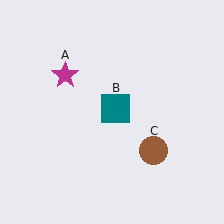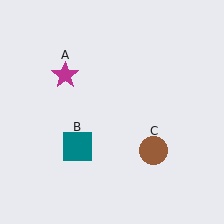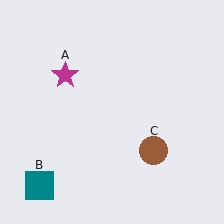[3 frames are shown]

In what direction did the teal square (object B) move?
The teal square (object B) moved down and to the left.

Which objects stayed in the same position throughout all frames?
Magenta star (object A) and brown circle (object C) remained stationary.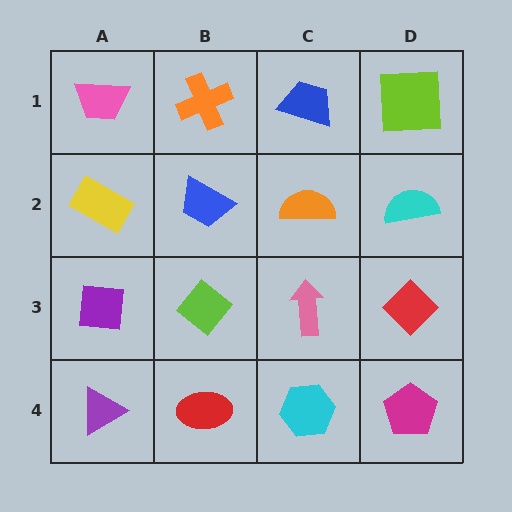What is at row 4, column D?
A magenta pentagon.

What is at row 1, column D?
A lime square.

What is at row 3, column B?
A lime diamond.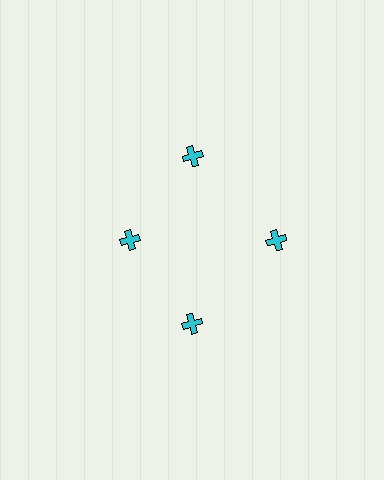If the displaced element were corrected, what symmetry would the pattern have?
It would have 4-fold rotational symmetry — the pattern would map onto itself every 90 degrees.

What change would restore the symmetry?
The symmetry would be restored by moving it outward, back onto the ring so that all 4 crosses sit at equal angles and equal distance from the center.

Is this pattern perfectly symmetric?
No. The 4 cyan crosses are arranged in a ring, but one element near the 9 o'clock position is pulled inward toward the center, breaking the 4-fold rotational symmetry.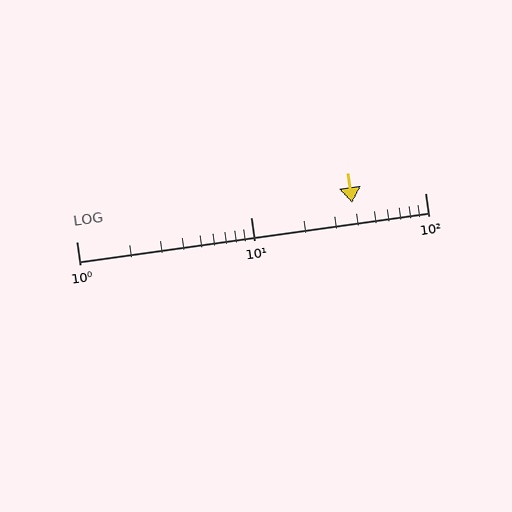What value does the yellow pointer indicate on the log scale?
The pointer indicates approximately 38.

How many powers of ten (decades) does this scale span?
The scale spans 2 decades, from 1 to 100.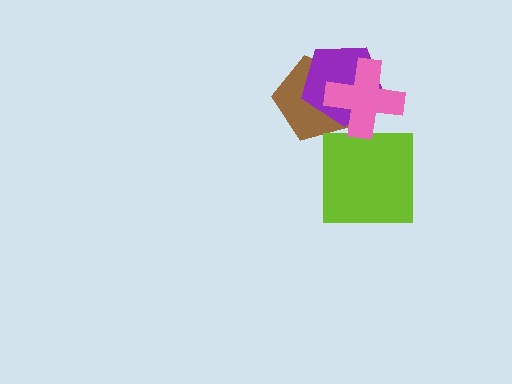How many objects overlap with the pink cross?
2 objects overlap with the pink cross.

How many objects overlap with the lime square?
0 objects overlap with the lime square.